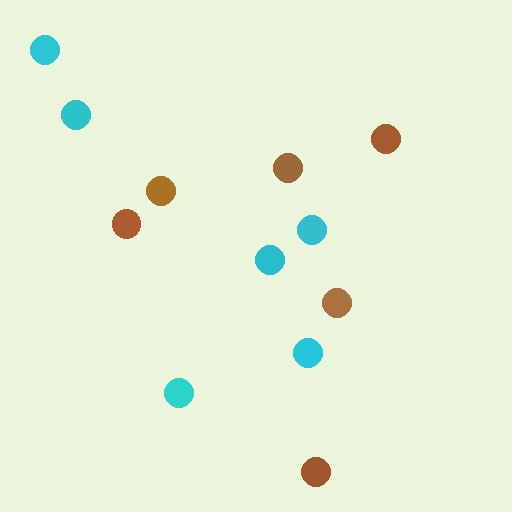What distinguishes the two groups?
There are 2 groups: one group of brown circles (6) and one group of cyan circles (6).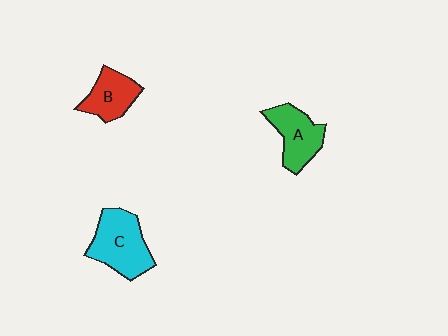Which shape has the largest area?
Shape C (cyan).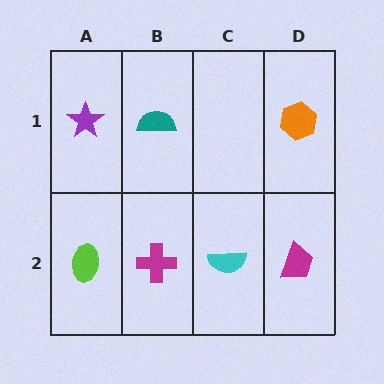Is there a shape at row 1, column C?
No, that cell is empty.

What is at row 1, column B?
A teal semicircle.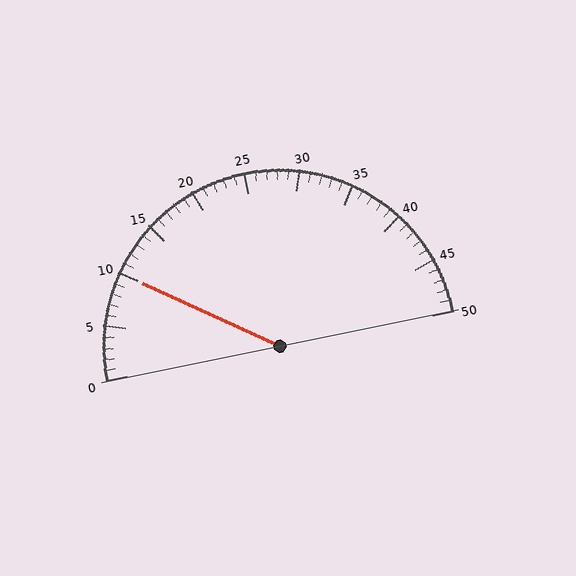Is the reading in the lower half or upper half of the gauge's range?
The reading is in the lower half of the range (0 to 50).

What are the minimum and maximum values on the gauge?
The gauge ranges from 0 to 50.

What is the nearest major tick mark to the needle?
The nearest major tick mark is 10.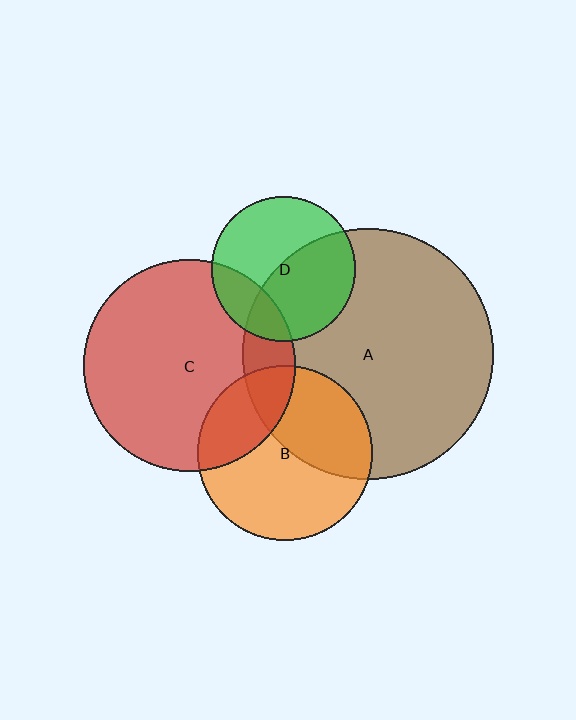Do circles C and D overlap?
Yes.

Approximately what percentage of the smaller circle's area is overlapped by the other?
Approximately 20%.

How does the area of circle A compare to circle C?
Approximately 1.4 times.